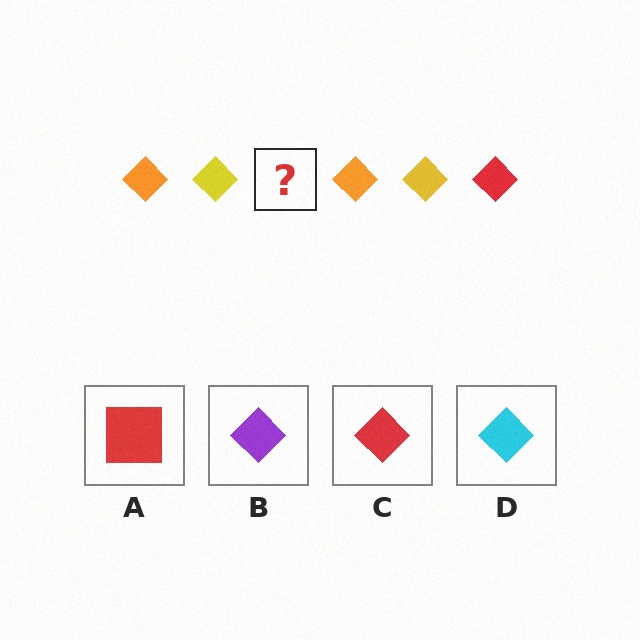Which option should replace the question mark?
Option C.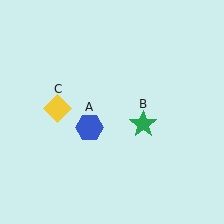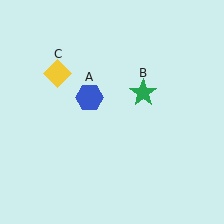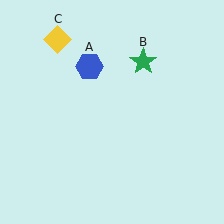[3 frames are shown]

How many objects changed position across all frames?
3 objects changed position: blue hexagon (object A), green star (object B), yellow diamond (object C).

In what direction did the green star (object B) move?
The green star (object B) moved up.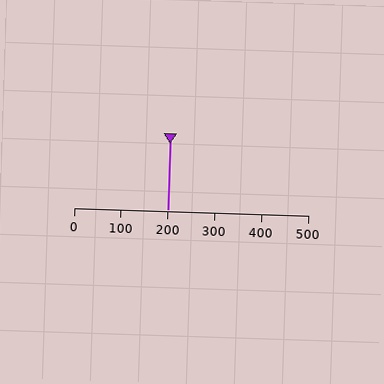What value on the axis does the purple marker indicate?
The marker indicates approximately 200.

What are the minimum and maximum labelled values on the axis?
The axis runs from 0 to 500.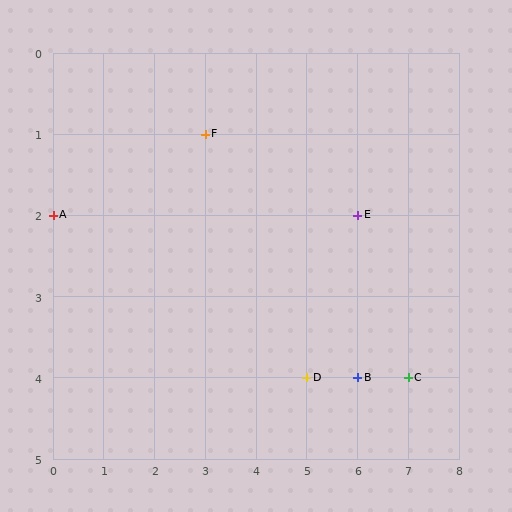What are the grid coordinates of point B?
Point B is at grid coordinates (6, 4).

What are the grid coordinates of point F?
Point F is at grid coordinates (3, 1).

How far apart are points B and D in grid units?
Points B and D are 1 column apart.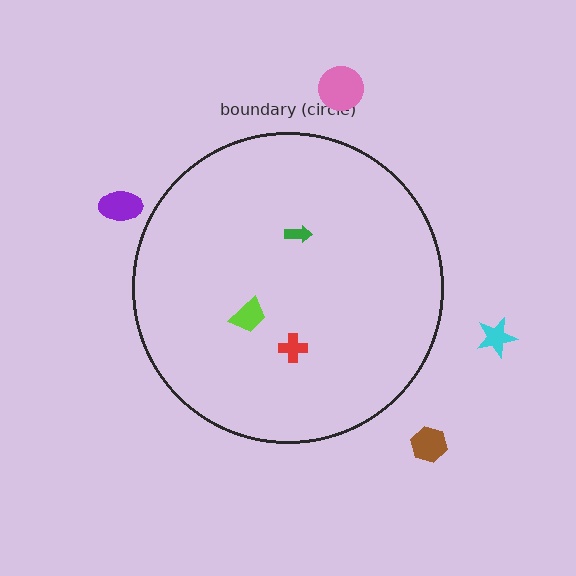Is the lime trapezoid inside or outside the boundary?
Inside.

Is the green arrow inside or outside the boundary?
Inside.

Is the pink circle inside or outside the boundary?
Outside.